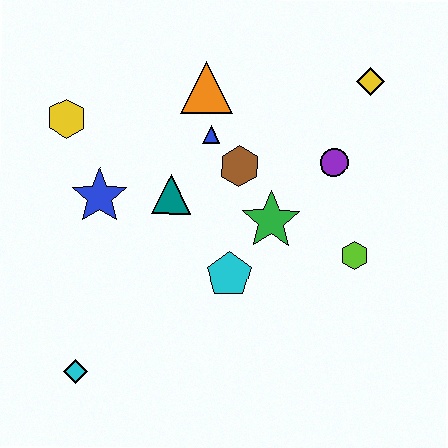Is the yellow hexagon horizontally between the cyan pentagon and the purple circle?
No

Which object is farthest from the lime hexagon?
The yellow hexagon is farthest from the lime hexagon.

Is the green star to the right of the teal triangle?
Yes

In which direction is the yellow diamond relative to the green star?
The yellow diamond is above the green star.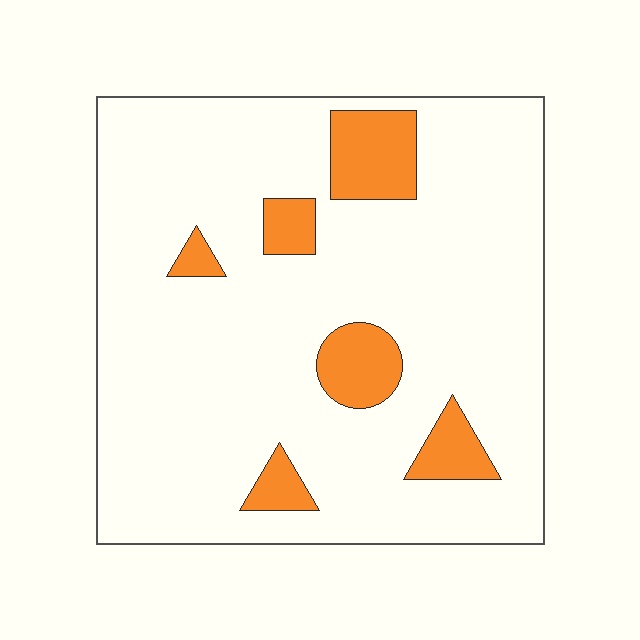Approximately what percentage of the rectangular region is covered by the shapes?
Approximately 15%.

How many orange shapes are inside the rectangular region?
6.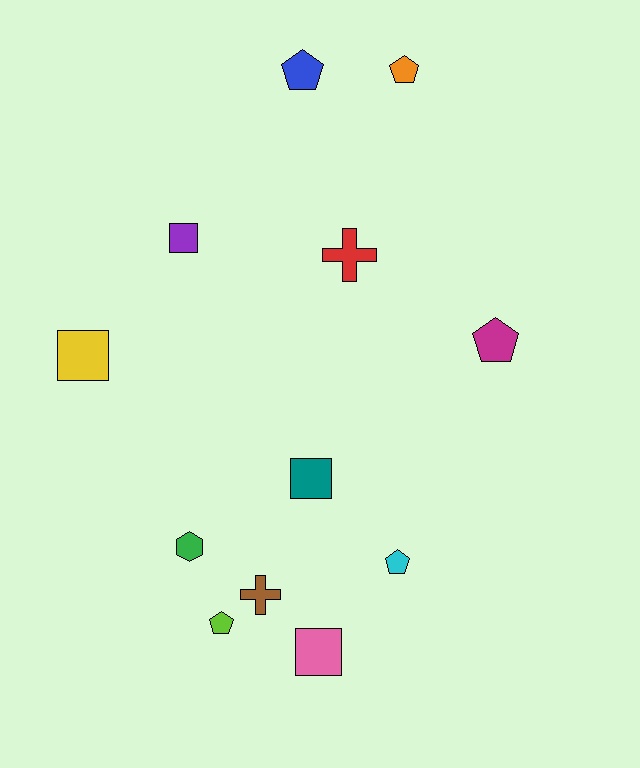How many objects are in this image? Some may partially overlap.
There are 12 objects.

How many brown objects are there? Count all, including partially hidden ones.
There is 1 brown object.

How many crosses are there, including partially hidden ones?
There are 2 crosses.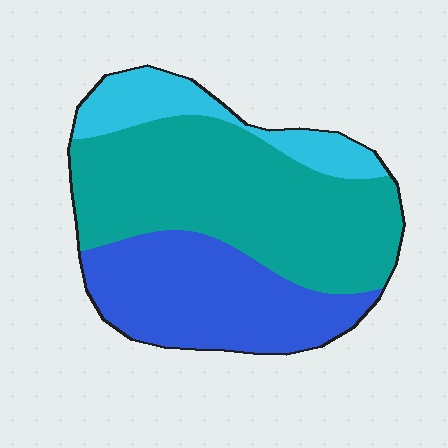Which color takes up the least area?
Cyan, at roughly 15%.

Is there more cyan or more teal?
Teal.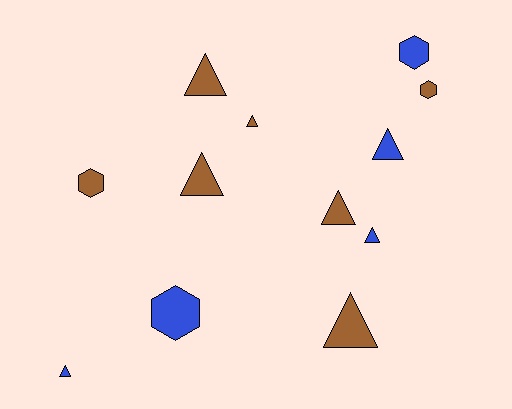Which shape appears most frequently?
Triangle, with 8 objects.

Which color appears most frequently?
Brown, with 7 objects.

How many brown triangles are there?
There are 5 brown triangles.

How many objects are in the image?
There are 12 objects.